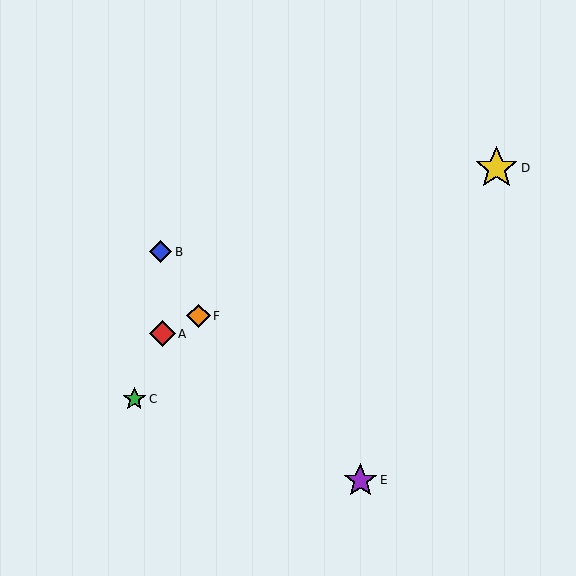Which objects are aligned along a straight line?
Objects A, D, F are aligned along a straight line.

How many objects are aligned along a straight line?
3 objects (A, D, F) are aligned along a straight line.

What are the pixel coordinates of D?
Object D is at (497, 168).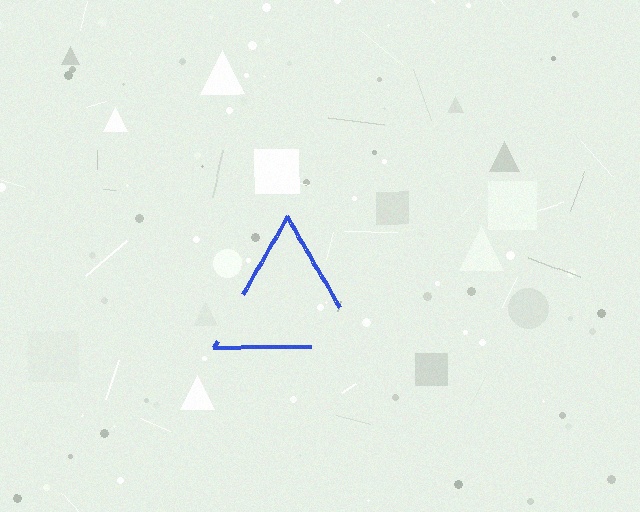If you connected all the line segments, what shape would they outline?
They would outline a triangle.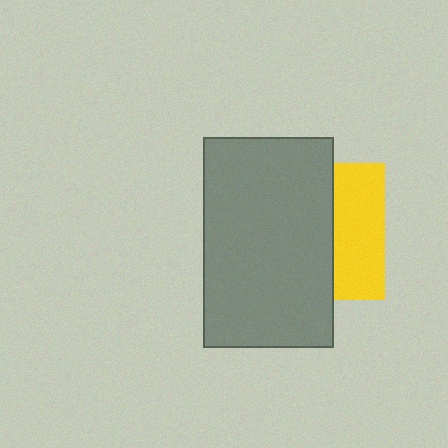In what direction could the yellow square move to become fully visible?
The yellow square could move right. That would shift it out from behind the gray rectangle entirely.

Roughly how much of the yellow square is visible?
A small part of it is visible (roughly 38%).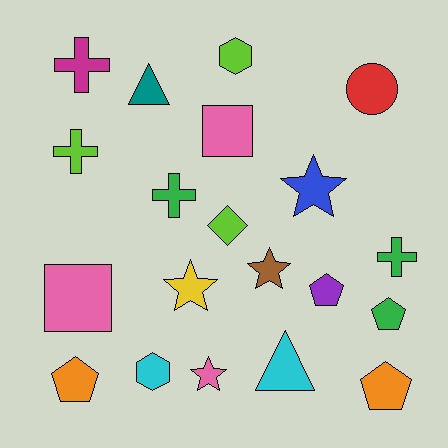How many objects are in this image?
There are 20 objects.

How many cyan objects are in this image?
There are 2 cyan objects.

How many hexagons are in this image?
There are 2 hexagons.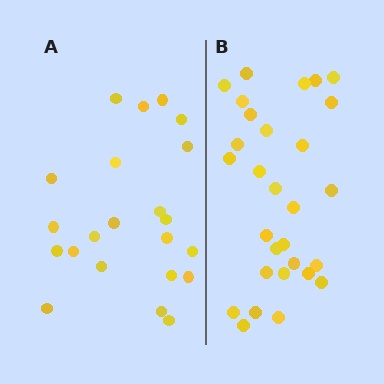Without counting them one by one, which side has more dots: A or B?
Region B (the right region) has more dots.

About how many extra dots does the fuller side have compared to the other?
Region B has roughly 8 or so more dots than region A.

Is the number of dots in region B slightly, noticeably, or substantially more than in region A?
Region B has noticeably more, but not dramatically so. The ratio is roughly 1.3 to 1.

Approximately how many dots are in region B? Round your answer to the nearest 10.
About 30 dots. (The exact count is 29, which rounds to 30.)